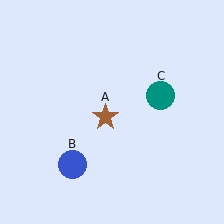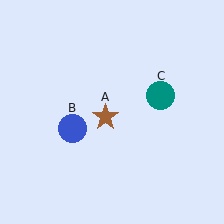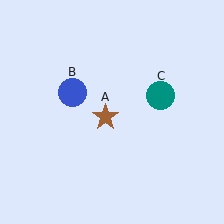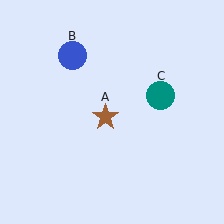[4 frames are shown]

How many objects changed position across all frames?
1 object changed position: blue circle (object B).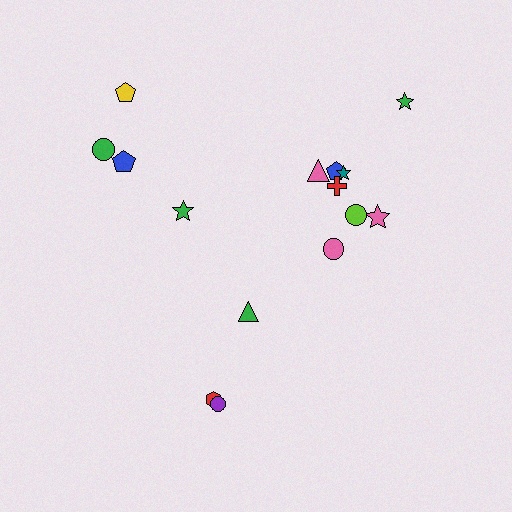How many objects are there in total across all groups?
There are 15 objects.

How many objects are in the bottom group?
There are 3 objects.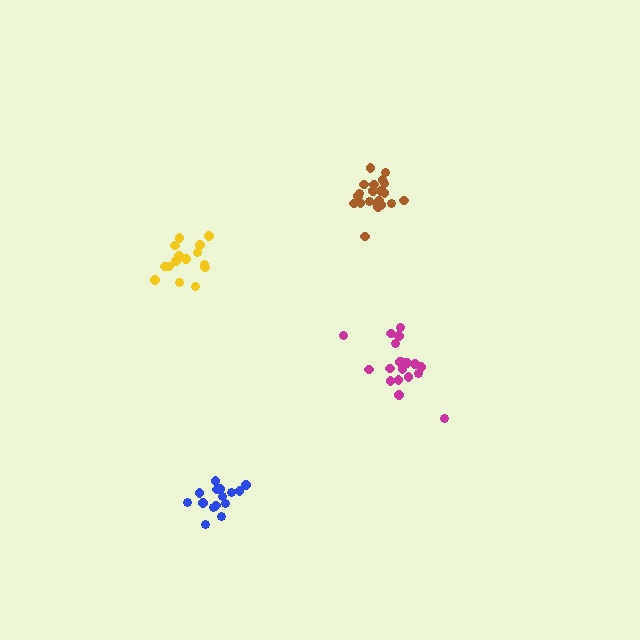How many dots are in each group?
Group 1: 21 dots, Group 2: 19 dots, Group 3: 16 dots, Group 4: 15 dots (71 total).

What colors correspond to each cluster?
The clusters are colored: brown, magenta, yellow, blue.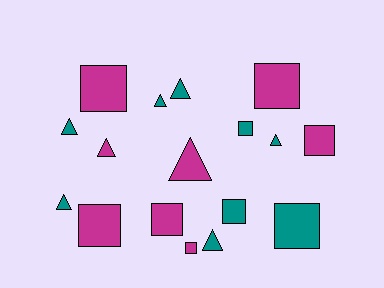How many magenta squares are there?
There are 6 magenta squares.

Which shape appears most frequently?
Square, with 9 objects.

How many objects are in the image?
There are 17 objects.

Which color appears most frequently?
Teal, with 9 objects.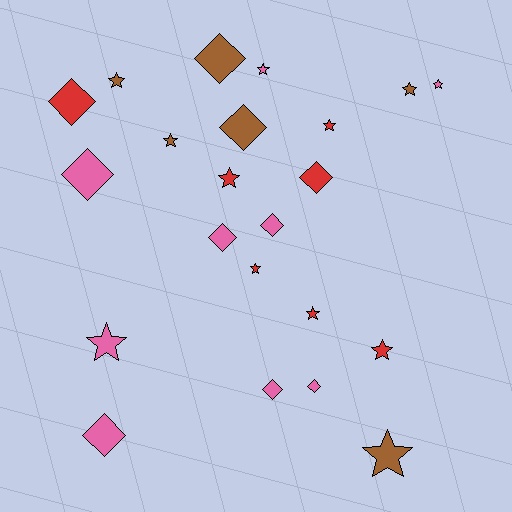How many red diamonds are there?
There are 2 red diamonds.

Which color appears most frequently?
Pink, with 9 objects.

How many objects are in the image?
There are 22 objects.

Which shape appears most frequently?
Star, with 12 objects.